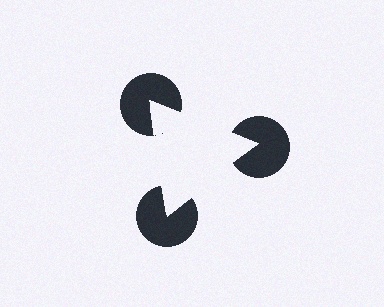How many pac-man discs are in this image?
There are 3 — one at each vertex of the illusory triangle.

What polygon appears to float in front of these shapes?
An illusory triangle — its edges are inferred from the aligned wedge cuts in the pac-man discs, not physically drawn.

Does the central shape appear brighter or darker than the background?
It typically appears slightly brighter than the background, even though no actual brightness change is drawn.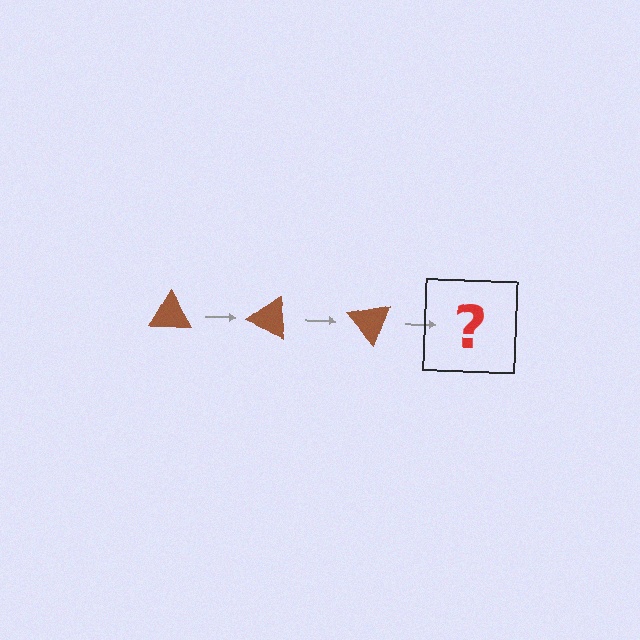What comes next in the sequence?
The next element should be a brown triangle rotated 75 degrees.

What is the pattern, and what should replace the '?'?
The pattern is that the triangle rotates 25 degrees each step. The '?' should be a brown triangle rotated 75 degrees.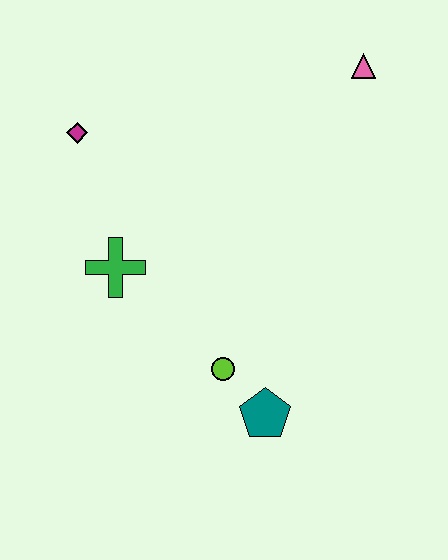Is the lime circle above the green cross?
No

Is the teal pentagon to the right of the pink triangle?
No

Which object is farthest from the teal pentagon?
The pink triangle is farthest from the teal pentagon.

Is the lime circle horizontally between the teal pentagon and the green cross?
Yes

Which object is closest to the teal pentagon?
The lime circle is closest to the teal pentagon.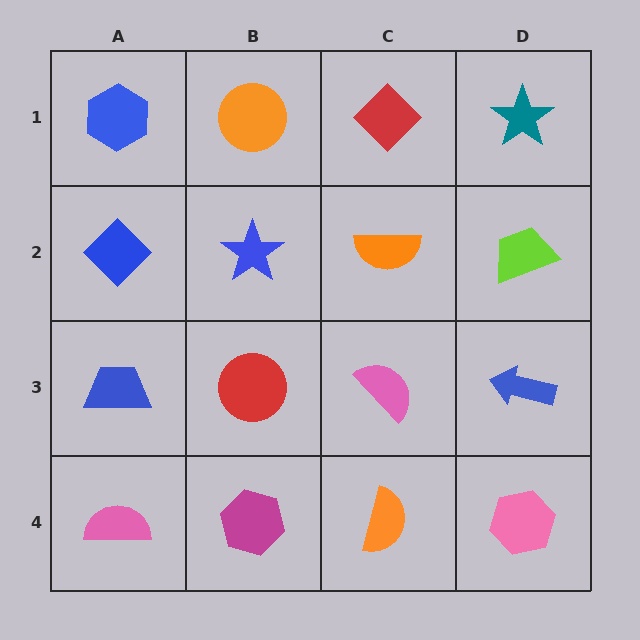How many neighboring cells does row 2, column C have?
4.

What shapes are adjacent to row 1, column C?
An orange semicircle (row 2, column C), an orange circle (row 1, column B), a teal star (row 1, column D).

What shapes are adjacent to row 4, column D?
A blue arrow (row 3, column D), an orange semicircle (row 4, column C).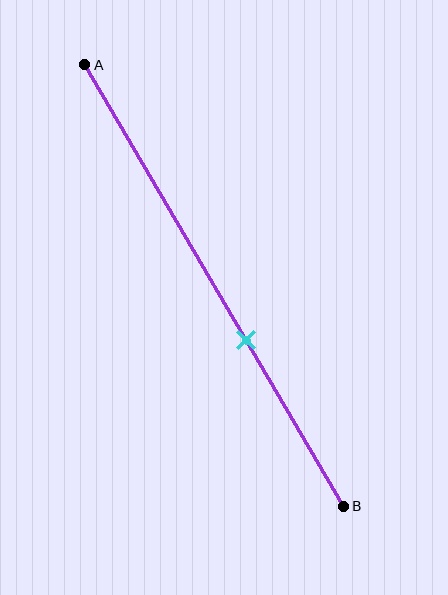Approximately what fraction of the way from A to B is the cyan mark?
The cyan mark is approximately 60% of the way from A to B.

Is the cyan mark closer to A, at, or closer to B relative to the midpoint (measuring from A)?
The cyan mark is closer to point B than the midpoint of segment AB.